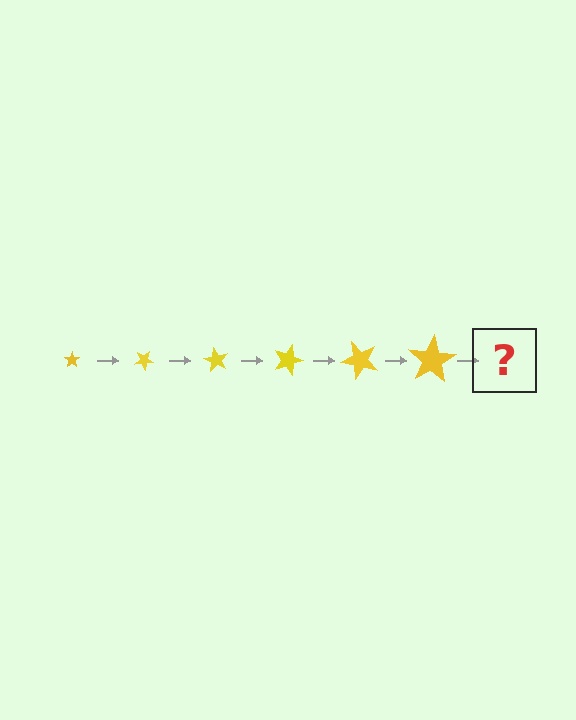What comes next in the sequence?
The next element should be a star, larger than the previous one and rotated 180 degrees from the start.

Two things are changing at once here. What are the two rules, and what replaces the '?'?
The two rules are that the star grows larger each step and it rotates 30 degrees each step. The '?' should be a star, larger than the previous one and rotated 180 degrees from the start.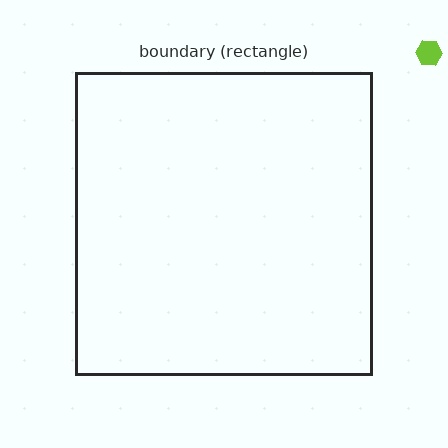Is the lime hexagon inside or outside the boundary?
Outside.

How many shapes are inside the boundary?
0 inside, 1 outside.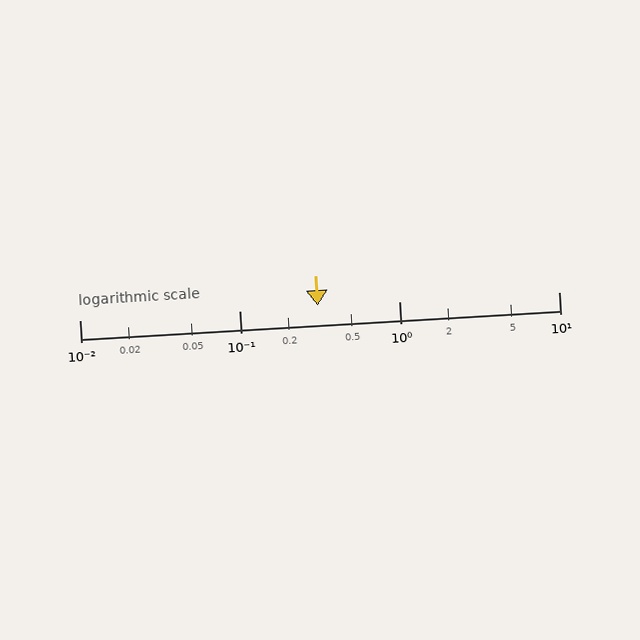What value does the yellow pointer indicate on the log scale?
The pointer indicates approximately 0.31.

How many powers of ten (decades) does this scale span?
The scale spans 3 decades, from 0.01 to 10.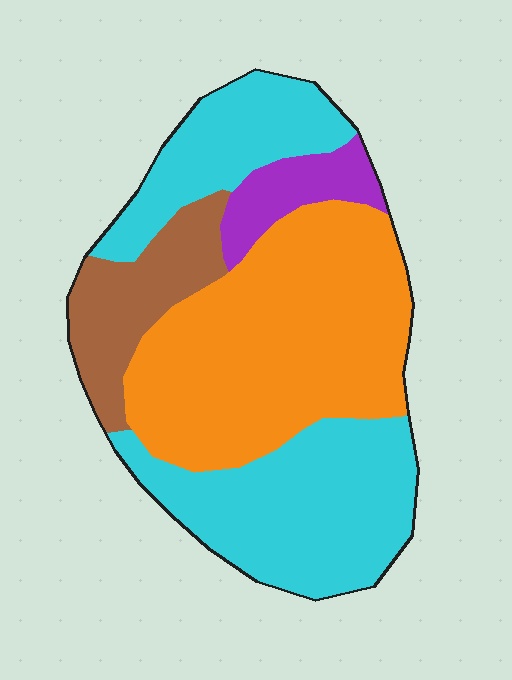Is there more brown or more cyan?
Cyan.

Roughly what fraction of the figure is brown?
Brown takes up about one eighth (1/8) of the figure.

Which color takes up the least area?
Purple, at roughly 5%.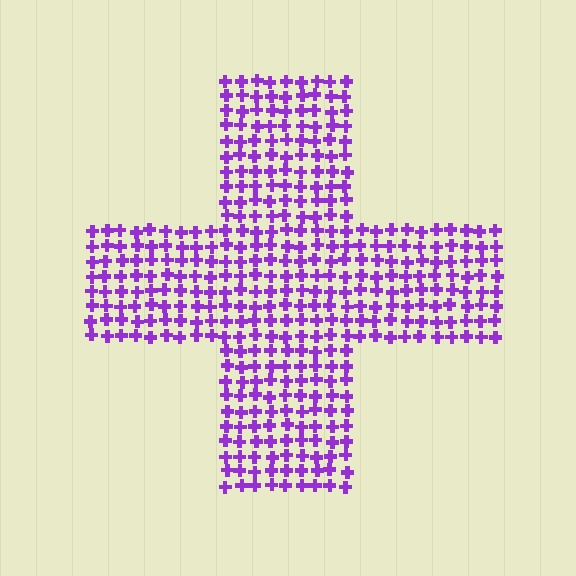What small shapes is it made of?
It is made of small crosses.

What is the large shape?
The large shape is a cross.